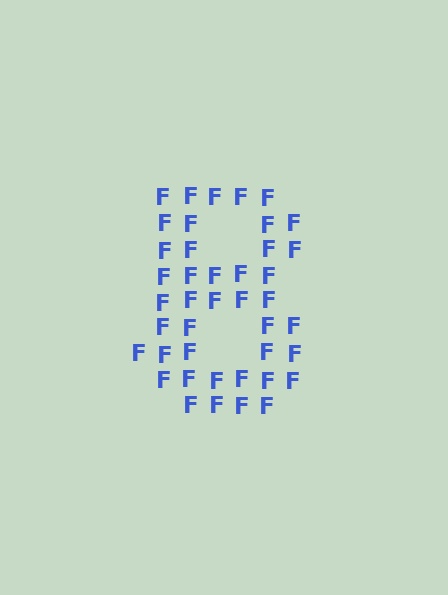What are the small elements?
The small elements are letter F's.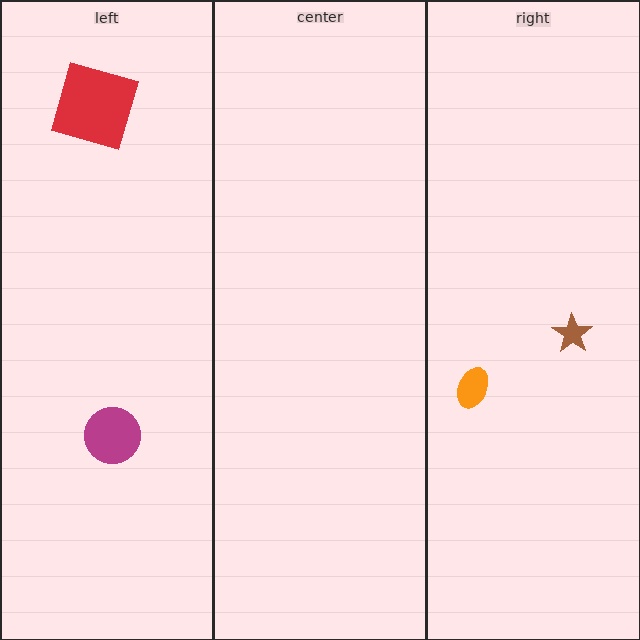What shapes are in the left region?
The red square, the magenta circle.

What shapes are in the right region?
The brown star, the orange ellipse.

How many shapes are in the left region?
2.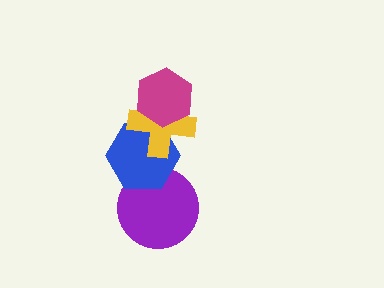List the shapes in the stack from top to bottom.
From top to bottom: the magenta hexagon, the yellow cross, the blue hexagon, the purple circle.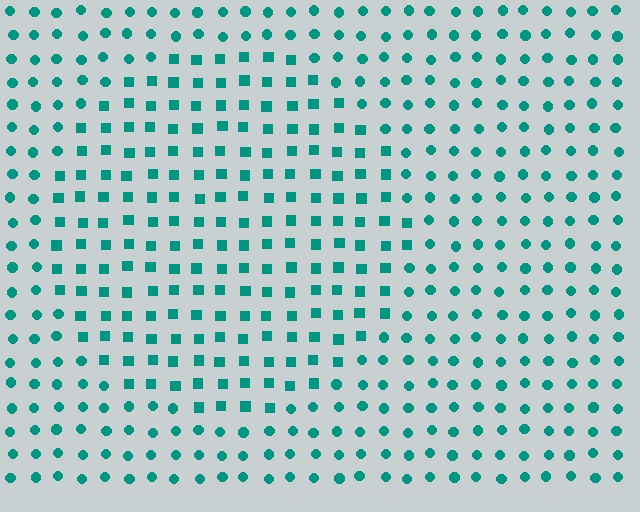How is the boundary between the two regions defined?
The boundary is defined by a change in element shape: squares inside vs. circles outside. All elements share the same color and spacing.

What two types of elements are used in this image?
The image uses squares inside the circle region and circles outside it.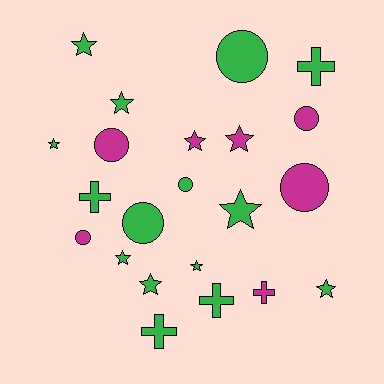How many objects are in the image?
There are 22 objects.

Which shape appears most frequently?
Star, with 10 objects.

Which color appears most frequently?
Green, with 15 objects.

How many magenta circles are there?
There are 4 magenta circles.